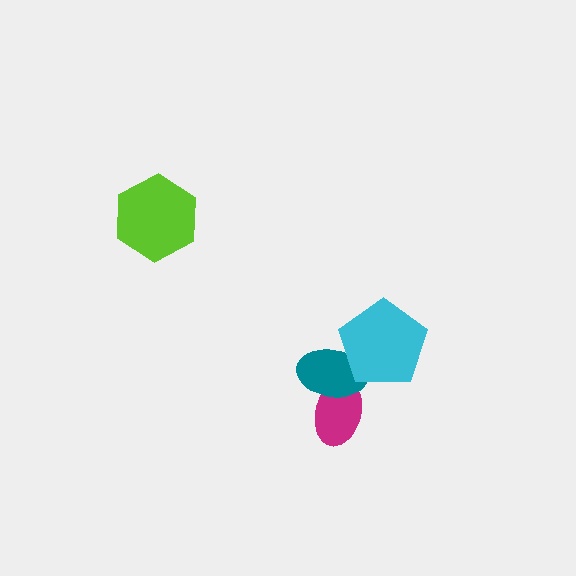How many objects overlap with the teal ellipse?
2 objects overlap with the teal ellipse.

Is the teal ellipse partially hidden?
Yes, it is partially covered by another shape.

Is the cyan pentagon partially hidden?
No, no other shape covers it.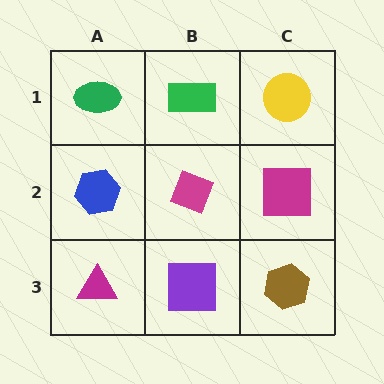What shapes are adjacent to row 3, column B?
A magenta diamond (row 2, column B), a magenta triangle (row 3, column A), a brown hexagon (row 3, column C).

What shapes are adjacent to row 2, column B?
A green rectangle (row 1, column B), a purple square (row 3, column B), a blue hexagon (row 2, column A), a magenta square (row 2, column C).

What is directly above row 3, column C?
A magenta square.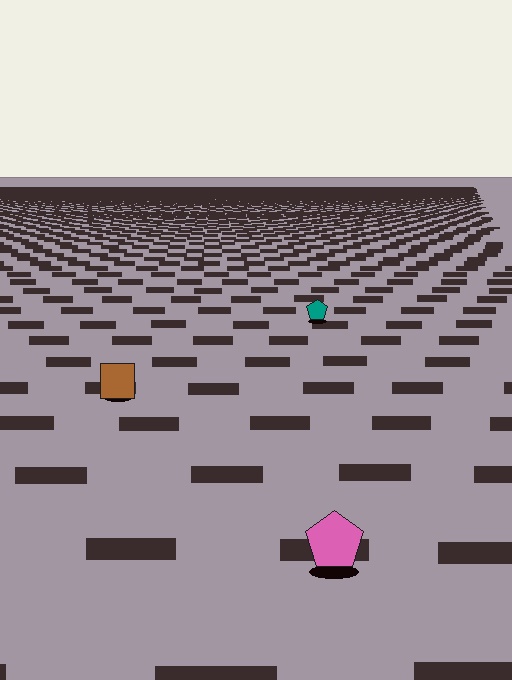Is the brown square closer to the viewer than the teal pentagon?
Yes. The brown square is closer — you can tell from the texture gradient: the ground texture is coarser near it.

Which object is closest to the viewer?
The pink pentagon is closest. The texture marks near it are larger and more spread out.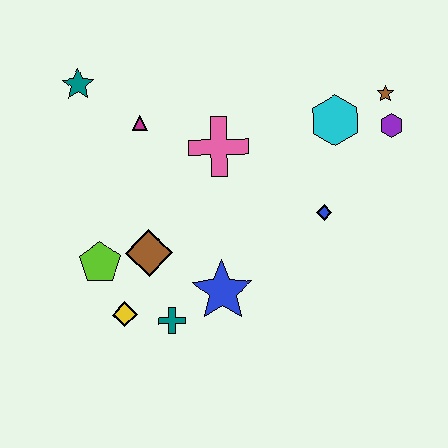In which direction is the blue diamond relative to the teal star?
The blue diamond is to the right of the teal star.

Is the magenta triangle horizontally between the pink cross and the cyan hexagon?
No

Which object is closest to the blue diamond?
The cyan hexagon is closest to the blue diamond.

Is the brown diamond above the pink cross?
No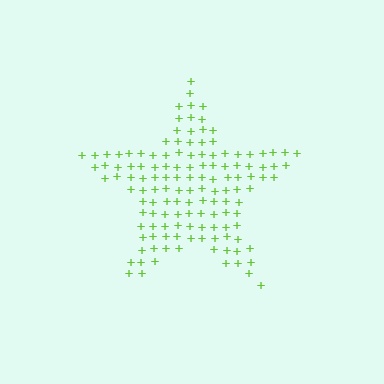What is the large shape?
The large shape is a star.